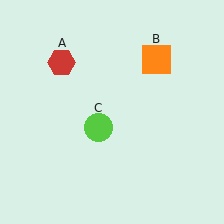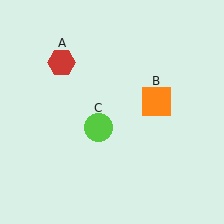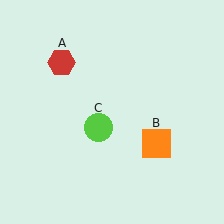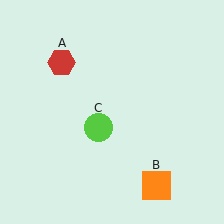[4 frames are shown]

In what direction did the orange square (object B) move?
The orange square (object B) moved down.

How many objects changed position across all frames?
1 object changed position: orange square (object B).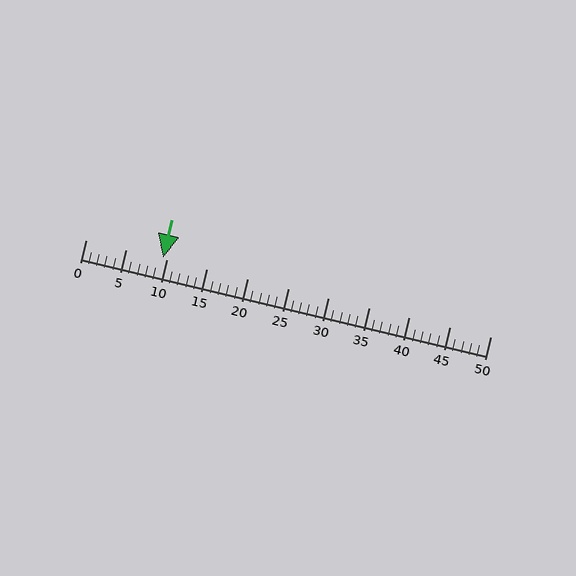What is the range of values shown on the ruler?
The ruler shows values from 0 to 50.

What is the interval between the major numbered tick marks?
The major tick marks are spaced 5 units apart.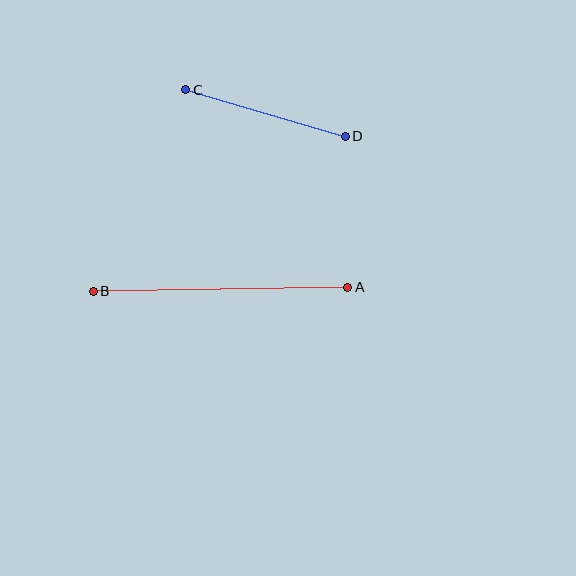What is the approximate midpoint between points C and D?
The midpoint is at approximately (266, 113) pixels.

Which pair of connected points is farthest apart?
Points A and B are farthest apart.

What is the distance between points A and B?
The distance is approximately 255 pixels.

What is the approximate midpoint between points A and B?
The midpoint is at approximately (220, 289) pixels.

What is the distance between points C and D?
The distance is approximately 166 pixels.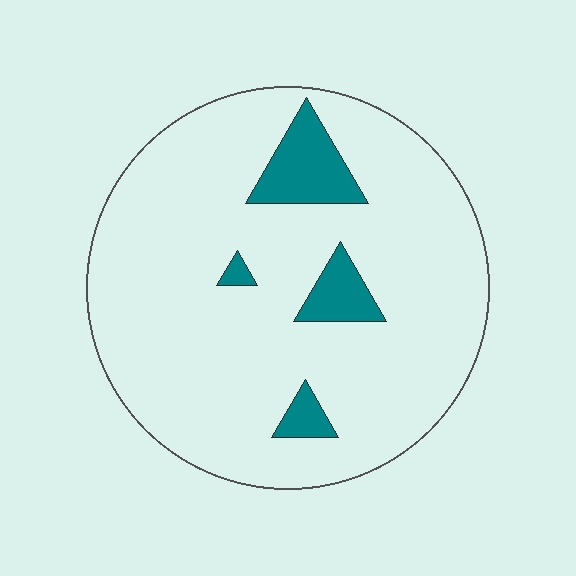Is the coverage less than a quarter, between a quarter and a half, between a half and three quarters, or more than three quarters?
Less than a quarter.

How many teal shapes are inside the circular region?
4.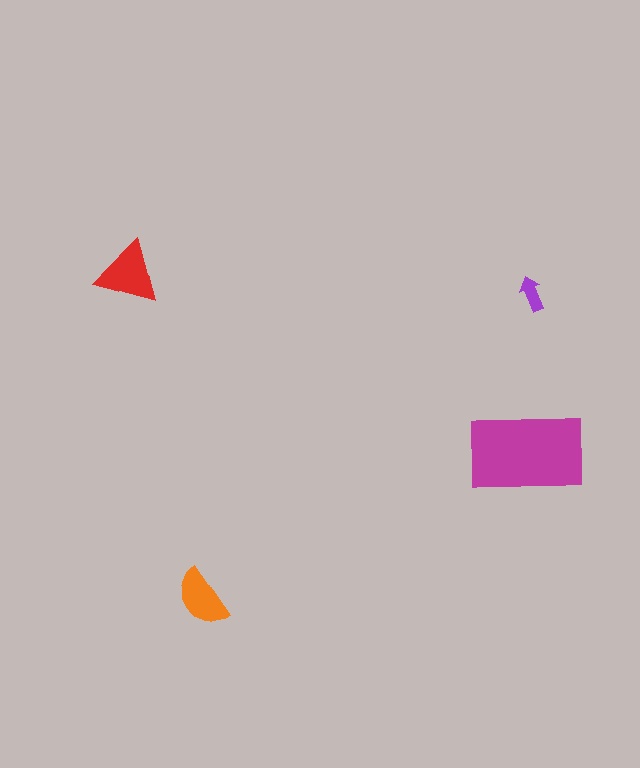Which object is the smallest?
The purple arrow.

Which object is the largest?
The magenta rectangle.